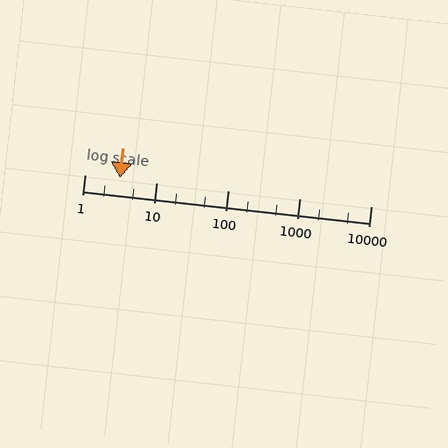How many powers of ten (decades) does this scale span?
The scale spans 4 decades, from 1 to 10000.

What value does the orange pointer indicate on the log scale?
The pointer indicates approximately 3.1.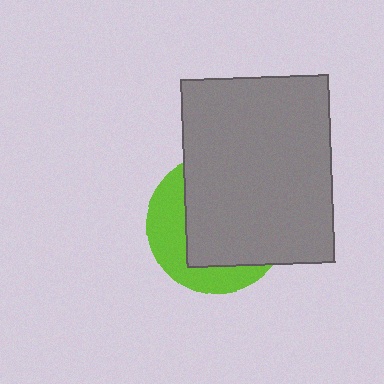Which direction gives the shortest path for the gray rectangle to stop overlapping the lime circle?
Moving toward the upper-right gives the shortest separation.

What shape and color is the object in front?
The object in front is a gray rectangle.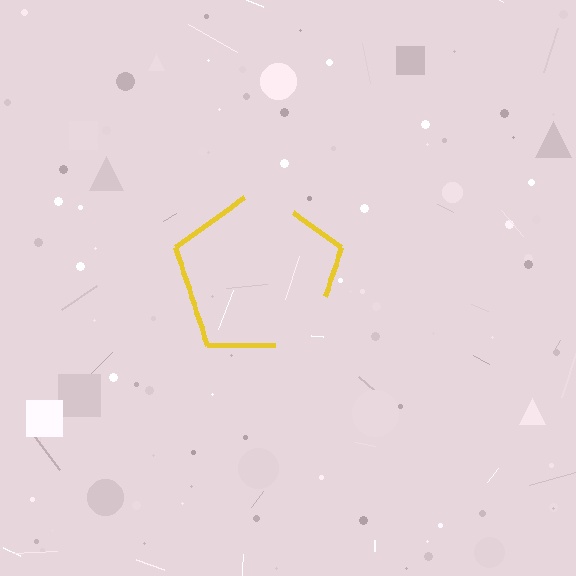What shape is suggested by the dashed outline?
The dashed outline suggests a pentagon.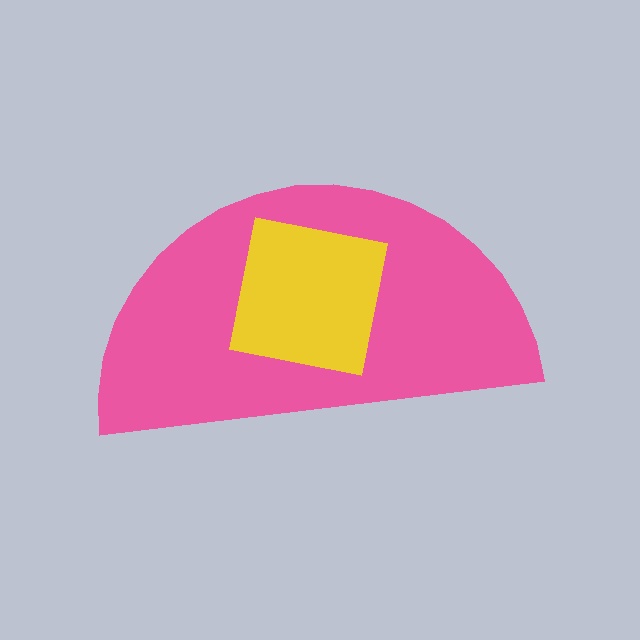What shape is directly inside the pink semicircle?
The yellow square.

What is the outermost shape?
The pink semicircle.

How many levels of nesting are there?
2.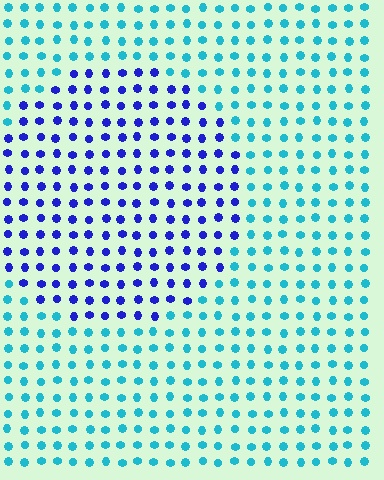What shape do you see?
I see a circle.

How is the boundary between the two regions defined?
The boundary is defined purely by a slight shift in hue (about 53 degrees). Spacing, size, and orientation are identical on both sides.